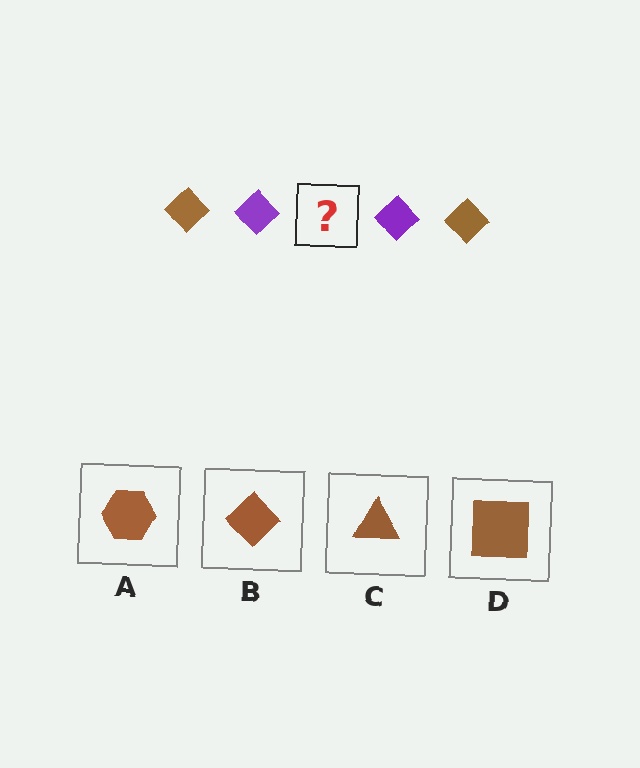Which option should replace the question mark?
Option B.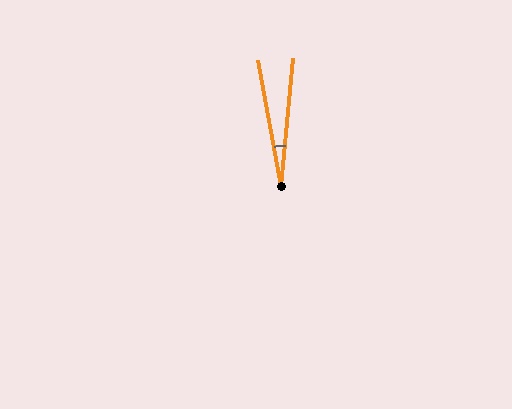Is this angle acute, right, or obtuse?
It is acute.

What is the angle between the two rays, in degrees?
Approximately 16 degrees.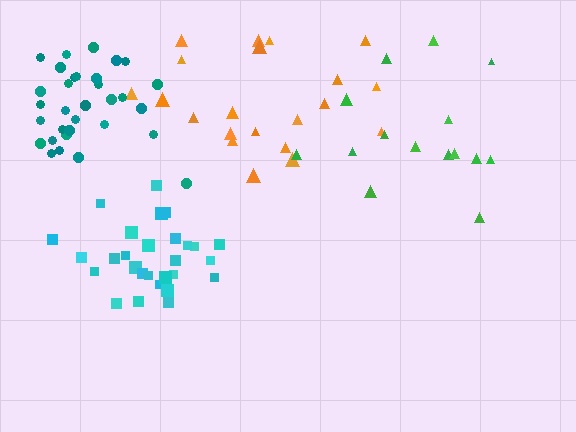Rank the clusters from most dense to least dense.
teal, cyan, orange, green.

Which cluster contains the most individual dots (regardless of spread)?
Teal (33).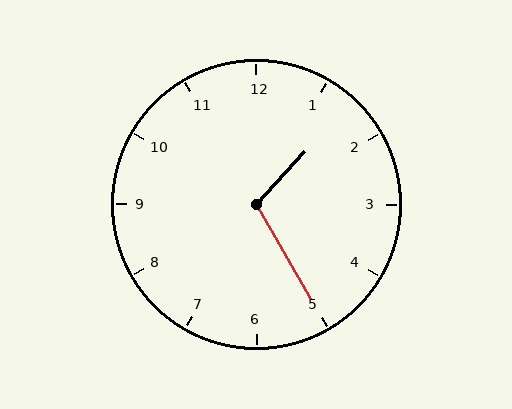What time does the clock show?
1:25.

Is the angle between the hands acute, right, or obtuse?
It is obtuse.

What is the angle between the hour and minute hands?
Approximately 108 degrees.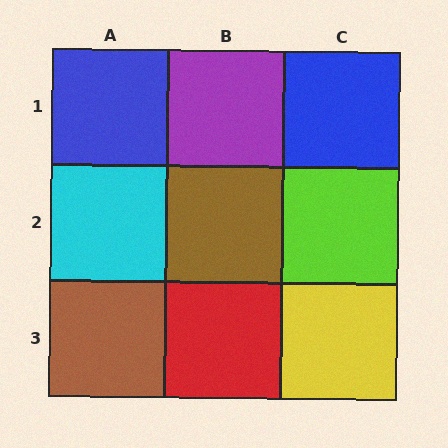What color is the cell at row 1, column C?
Blue.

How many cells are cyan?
1 cell is cyan.